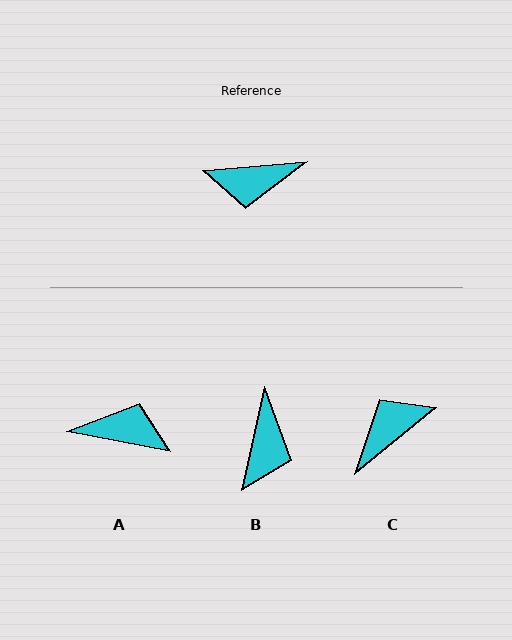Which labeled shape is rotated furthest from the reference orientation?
A, about 164 degrees away.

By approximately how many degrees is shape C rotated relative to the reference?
Approximately 146 degrees clockwise.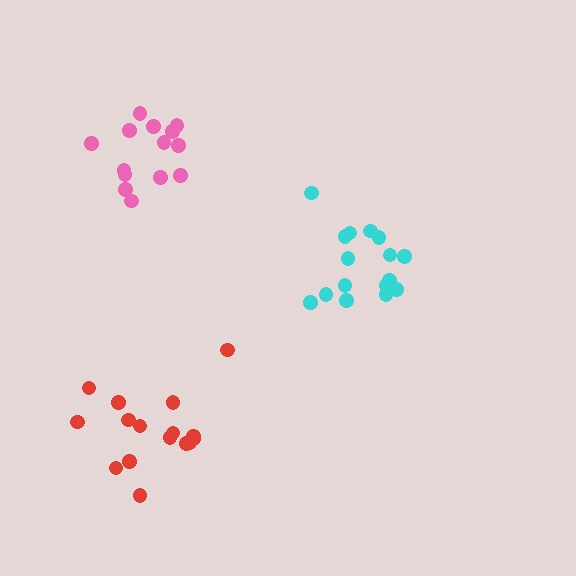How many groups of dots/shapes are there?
There are 3 groups.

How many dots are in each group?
Group 1: 16 dots, Group 2: 16 dots, Group 3: 14 dots (46 total).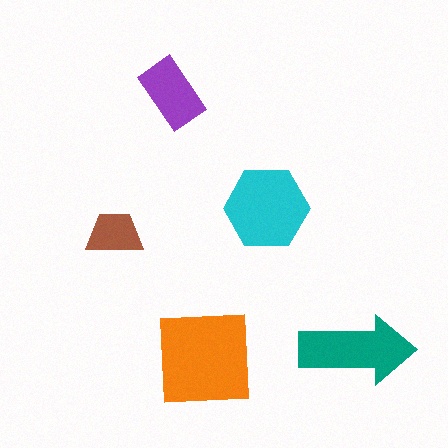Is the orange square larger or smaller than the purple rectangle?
Larger.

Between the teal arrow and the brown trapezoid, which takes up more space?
The teal arrow.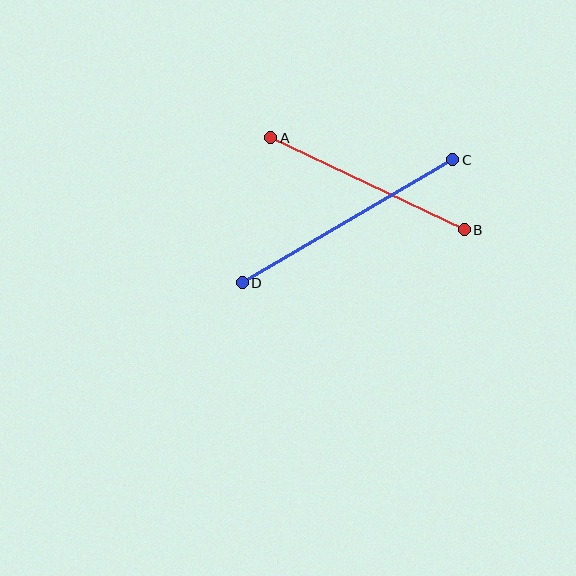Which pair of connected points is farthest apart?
Points C and D are farthest apart.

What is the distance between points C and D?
The distance is approximately 244 pixels.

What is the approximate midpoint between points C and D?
The midpoint is at approximately (348, 221) pixels.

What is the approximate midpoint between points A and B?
The midpoint is at approximately (368, 184) pixels.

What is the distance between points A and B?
The distance is approximately 214 pixels.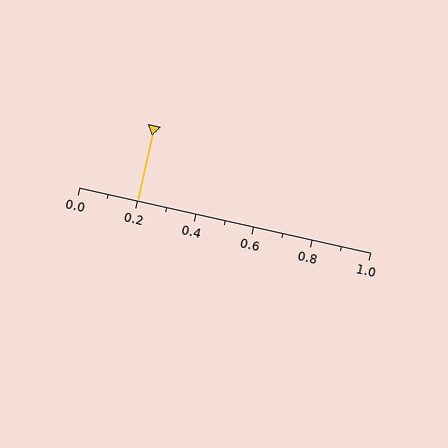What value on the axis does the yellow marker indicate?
The marker indicates approximately 0.2.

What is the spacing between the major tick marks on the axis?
The major ticks are spaced 0.2 apart.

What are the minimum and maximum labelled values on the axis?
The axis runs from 0.0 to 1.0.